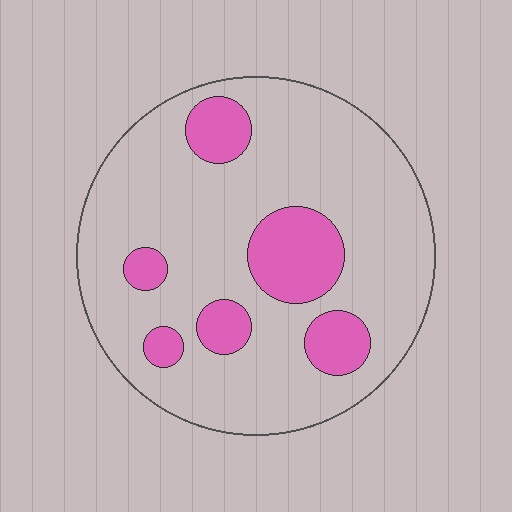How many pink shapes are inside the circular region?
6.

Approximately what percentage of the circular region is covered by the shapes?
Approximately 20%.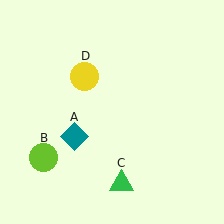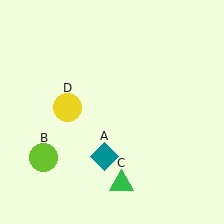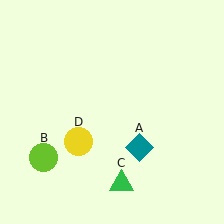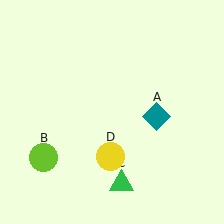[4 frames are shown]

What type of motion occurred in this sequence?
The teal diamond (object A), yellow circle (object D) rotated counterclockwise around the center of the scene.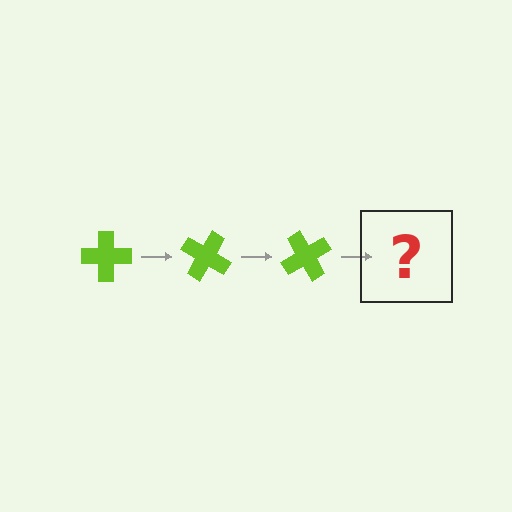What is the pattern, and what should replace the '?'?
The pattern is that the cross rotates 30 degrees each step. The '?' should be a lime cross rotated 90 degrees.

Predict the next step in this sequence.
The next step is a lime cross rotated 90 degrees.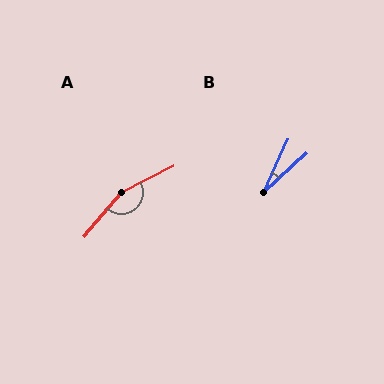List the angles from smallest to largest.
B (23°), A (156°).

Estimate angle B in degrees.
Approximately 23 degrees.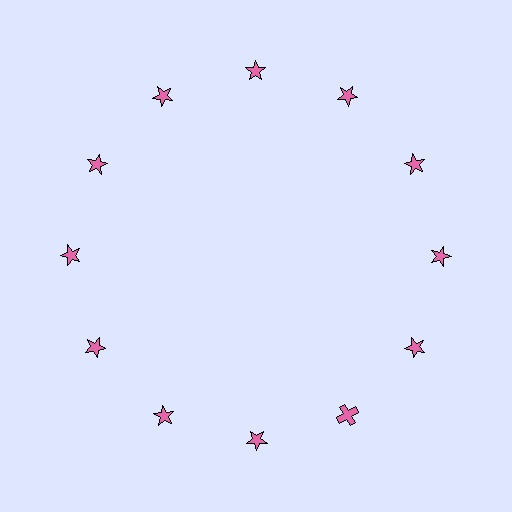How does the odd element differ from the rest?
It has a different shape: cross instead of star.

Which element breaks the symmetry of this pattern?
The pink cross at roughly the 5 o'clock position breaks the symmetry. All other shapes are pink stars.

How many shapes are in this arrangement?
There are 12 shapes arranged in a ring pattern.